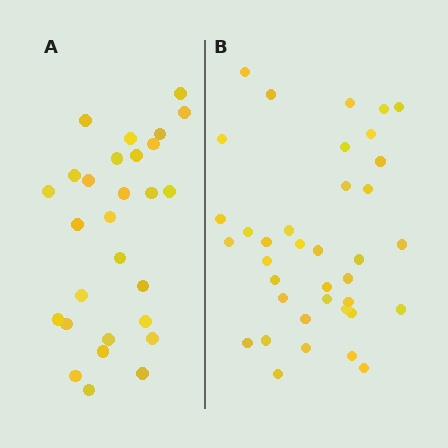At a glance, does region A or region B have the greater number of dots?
Region B (the right region) has more dots.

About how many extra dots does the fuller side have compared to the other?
Region B has roughly 8 or so more dots than region A.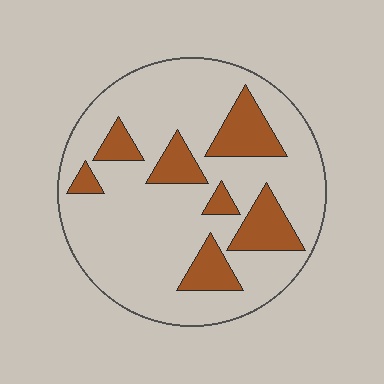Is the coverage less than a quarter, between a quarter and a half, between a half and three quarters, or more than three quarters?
Less than a quarter.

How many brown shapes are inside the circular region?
7.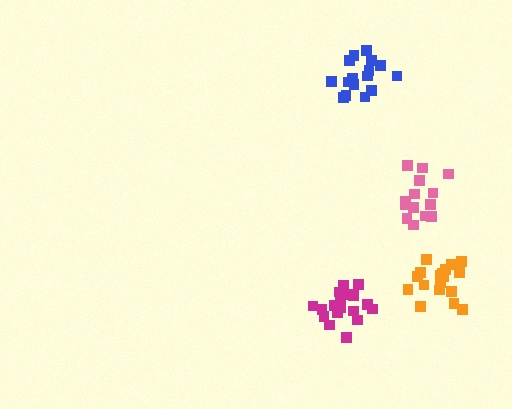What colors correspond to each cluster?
The clusters are colored: pink, orange, magenta, blue.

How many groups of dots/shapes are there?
There are 4 groups.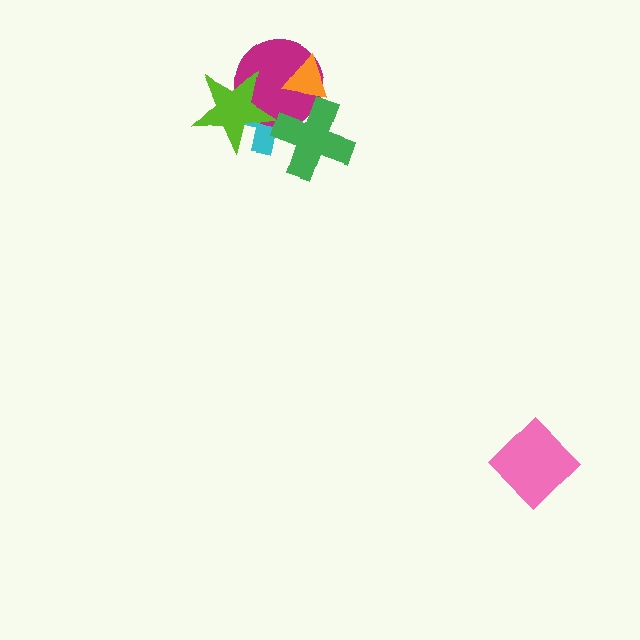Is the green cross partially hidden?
No, no other shape covers it.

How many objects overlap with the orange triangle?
2 objects overlap with the orange triangle.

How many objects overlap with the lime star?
2 objects overlap with the lime star.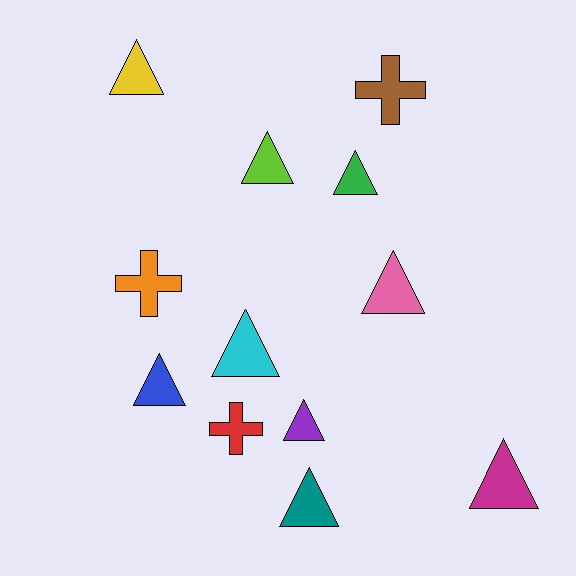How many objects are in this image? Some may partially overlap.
There are 12 objects.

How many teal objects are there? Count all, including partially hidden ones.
There is 1 teal object.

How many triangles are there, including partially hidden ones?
There are 9 triangles.